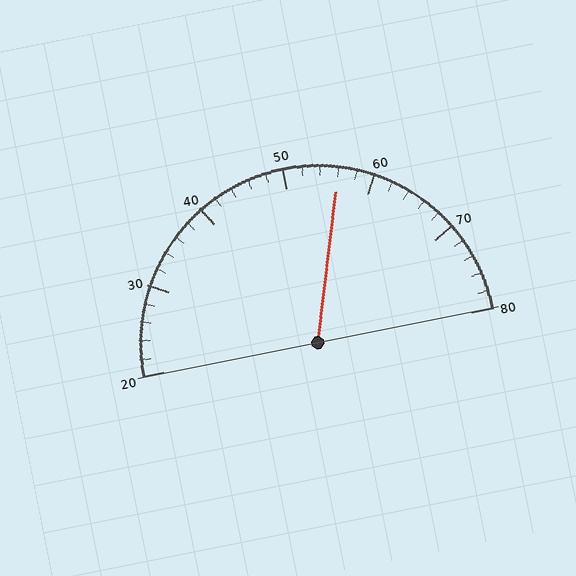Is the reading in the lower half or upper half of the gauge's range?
The reading is in the upper half of the range (20 to 80).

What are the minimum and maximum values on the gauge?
The gauge ranges from 20 to 80.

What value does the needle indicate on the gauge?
The needle indicates approximately 56.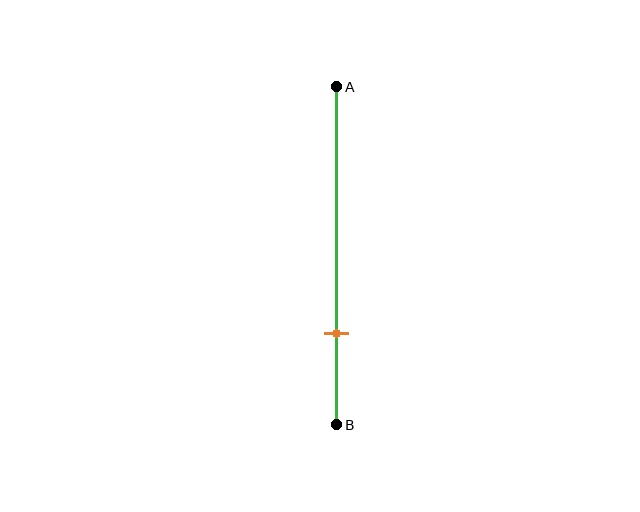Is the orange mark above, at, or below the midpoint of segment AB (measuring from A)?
The orange mark is below the midpoint of segment AB.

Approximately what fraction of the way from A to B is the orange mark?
The orange mark is approximately 75% of the way from A to B.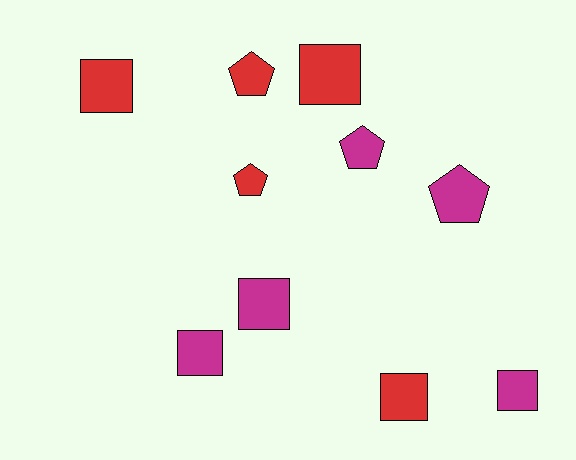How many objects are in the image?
There are 10 objects.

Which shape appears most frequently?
Square, with 6 objects.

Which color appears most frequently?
Magenta, with 5 objects.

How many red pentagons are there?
There are 2 red pentagons.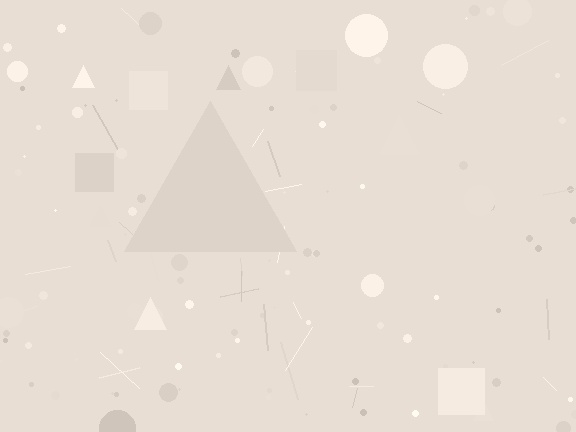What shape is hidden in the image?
A triangle is hidden in the image.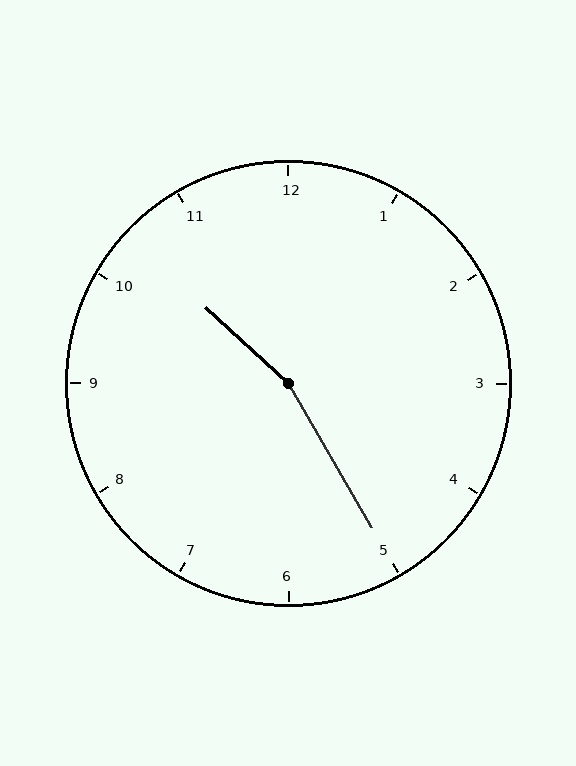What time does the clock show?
10:25.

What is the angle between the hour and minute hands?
Approximately 162 degrees.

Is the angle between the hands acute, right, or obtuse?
It is obtuse.